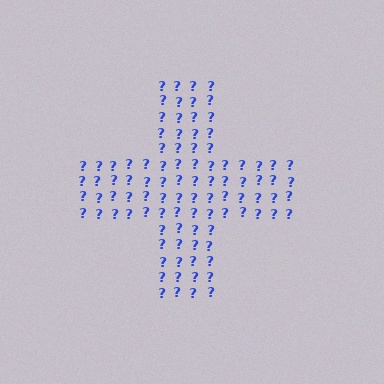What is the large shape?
The large shape is a cross.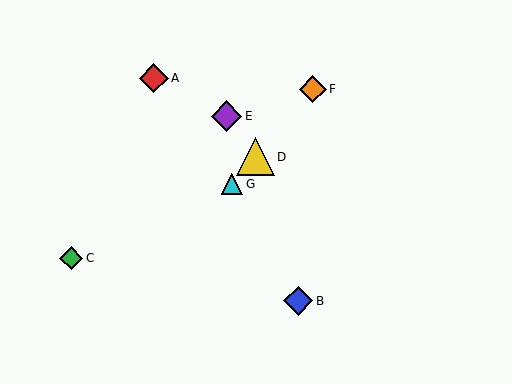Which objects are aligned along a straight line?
Objects D, F, G are aligned along a straight line.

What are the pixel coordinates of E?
Object E is at (227, 116).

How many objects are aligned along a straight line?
3 objects (D, F, G) are aligned along a straight line.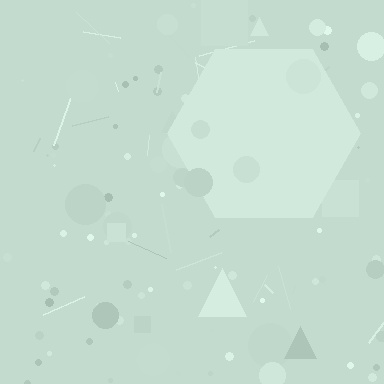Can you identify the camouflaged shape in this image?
The camouflaged shape is a hexagon.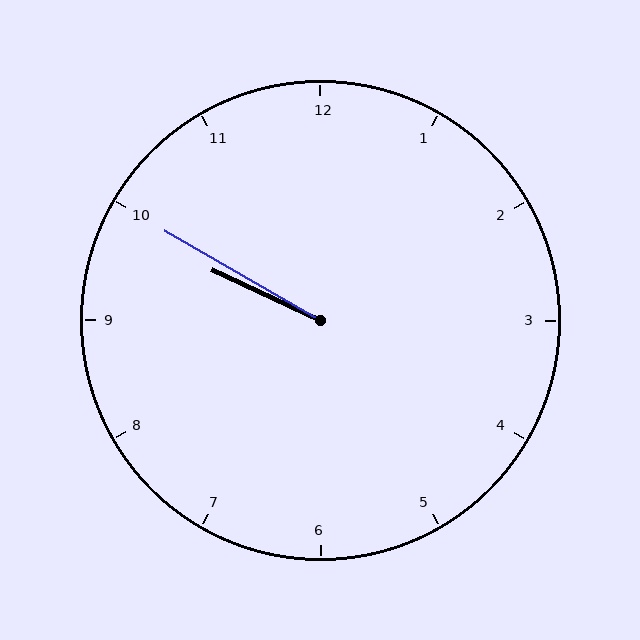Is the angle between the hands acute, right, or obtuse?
It is acute.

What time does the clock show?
9:50.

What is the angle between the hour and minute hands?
Approximately 5 degrees.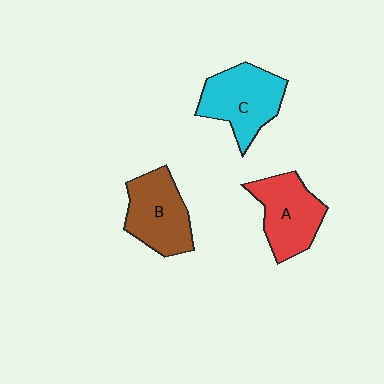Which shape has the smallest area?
Shape A (red).